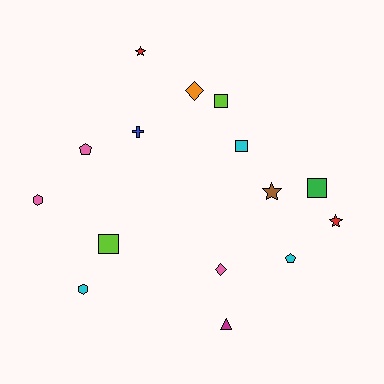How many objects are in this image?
There are 15 objects.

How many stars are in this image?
There are 3 stars.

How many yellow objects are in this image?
There are no yellow objects.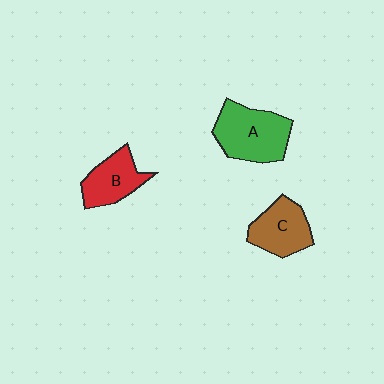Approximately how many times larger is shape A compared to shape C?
Approximately 1.3 times.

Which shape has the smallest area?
Shape B (red).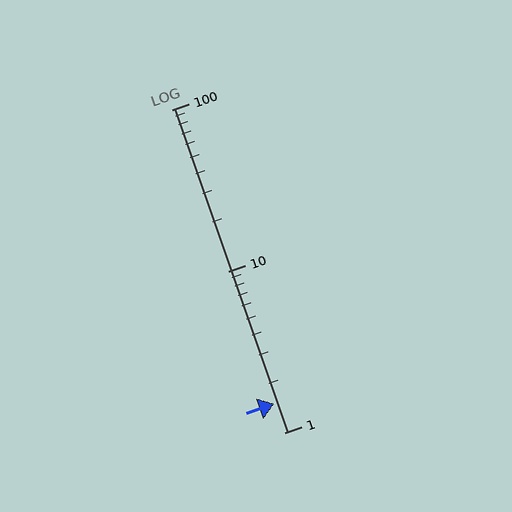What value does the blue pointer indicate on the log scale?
The pointer indicates approximately 1.5.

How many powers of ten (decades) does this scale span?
The scale spans 2 decades, from 1 to 100.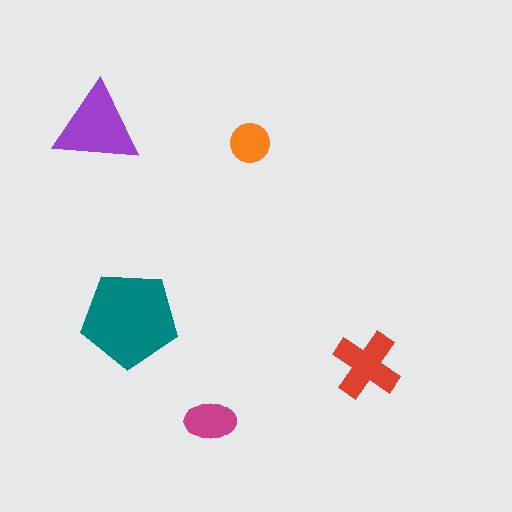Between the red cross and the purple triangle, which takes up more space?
The purple triangle.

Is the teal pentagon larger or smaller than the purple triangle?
Larger.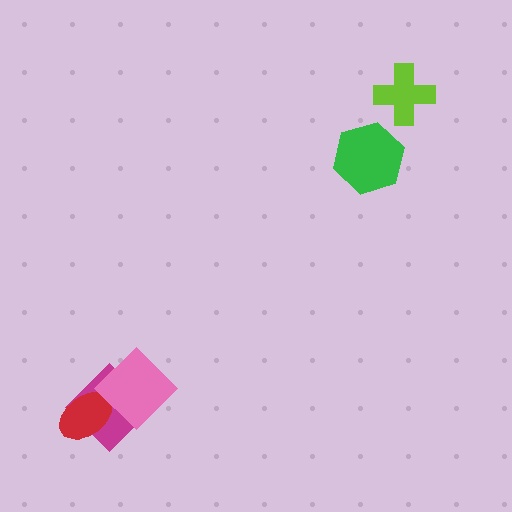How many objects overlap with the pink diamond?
2 objects overlap with the pink diamond.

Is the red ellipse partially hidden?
Yes, it is partially covered by another shape.